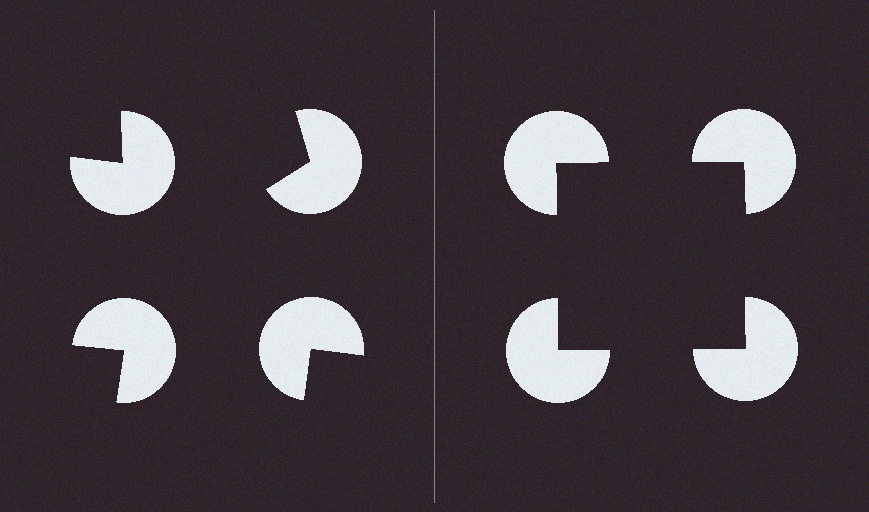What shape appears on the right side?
An illusory square.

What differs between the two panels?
The pac-man discs are positioned identically on both sides; only the wedge orientations differ. On the right they align to a square; on the left they are misaligned.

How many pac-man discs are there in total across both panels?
8 — 4 on each side.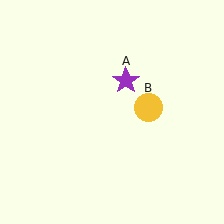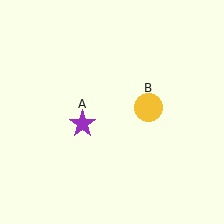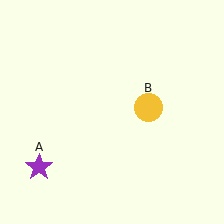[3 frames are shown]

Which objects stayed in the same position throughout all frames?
Yellow circle (object B) remained stationary.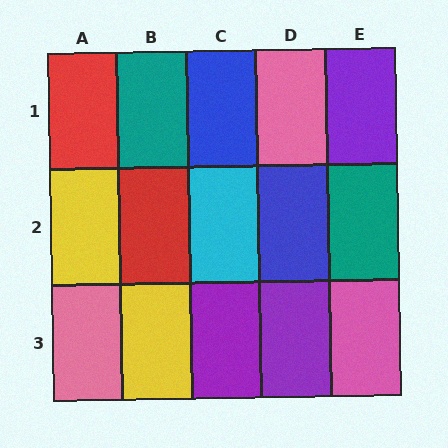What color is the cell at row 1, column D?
Pink.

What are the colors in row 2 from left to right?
Yellow, red, cyan, blue, teal.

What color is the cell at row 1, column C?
Blue.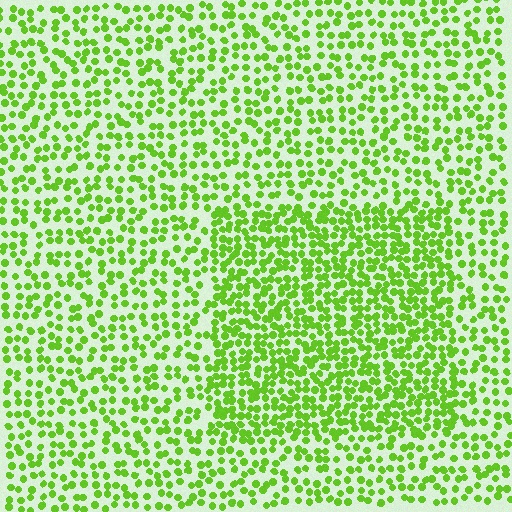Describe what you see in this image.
The image contains small lime elements arranged at two different densities. A rectangle-shaped region is visible where the elements are more densely packed than the surrounding area.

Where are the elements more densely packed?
The elements are more densely packed inside the rectangle boundary.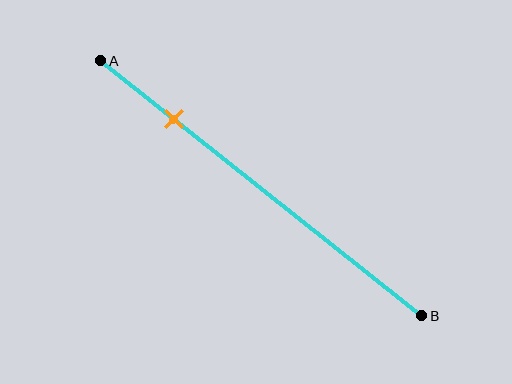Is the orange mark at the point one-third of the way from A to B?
No, the mark is at about 25% from A, not at the 33% one-third point.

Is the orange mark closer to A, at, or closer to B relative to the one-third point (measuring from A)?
The orange mark is closer to point A than the one-third point of segment AB.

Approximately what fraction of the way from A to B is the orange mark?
The orange mark is approximately 25% of the way from A to B.